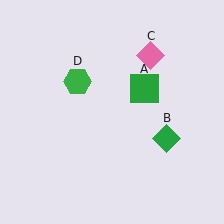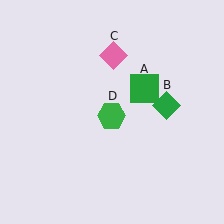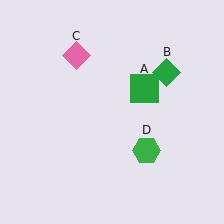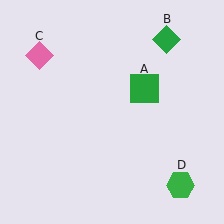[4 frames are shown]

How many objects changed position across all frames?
3 objects changed position: green diamond (object B), pink diamond (object C), green hexagon (object D).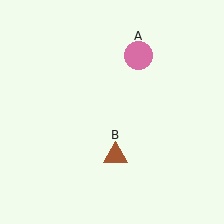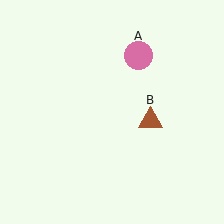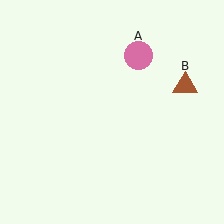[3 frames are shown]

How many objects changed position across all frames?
1 object changed position: brown triangle (object B).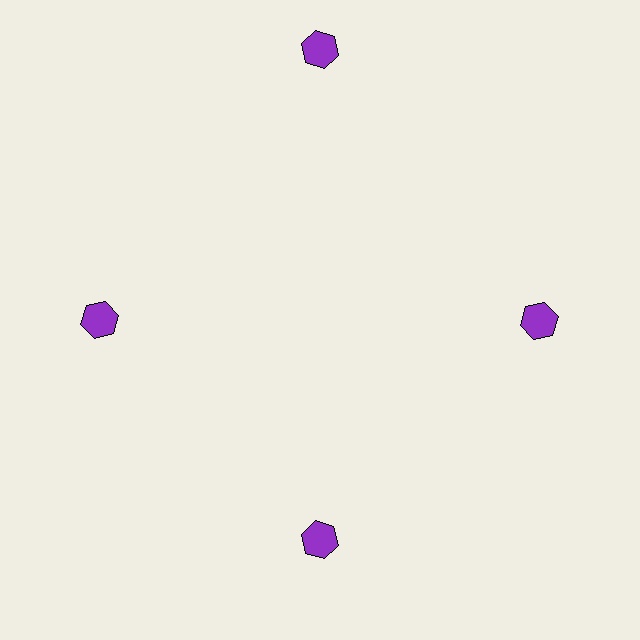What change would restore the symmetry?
The symmetry would be restored by moving it inward, back onto the ring so that all 4 hexagons sit at equal angles and equal distance from the center.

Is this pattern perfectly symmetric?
No. The 4 purple hexagons are arranged in a ring, but one element near the 12 o'clock position is pushed outward from the center, breaking the 4-fold rotational symmetry.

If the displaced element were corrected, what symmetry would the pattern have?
It would have 4-fold rotational symmetry — the pattern would map onto itself every 90 degrees.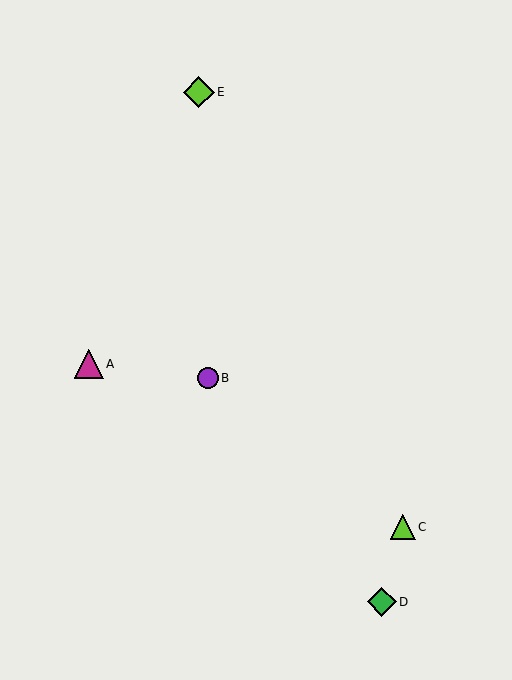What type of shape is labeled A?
Shape A is a magenta triangle.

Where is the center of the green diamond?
The center of the green diamond is at (382, 602).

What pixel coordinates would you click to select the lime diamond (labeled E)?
Click at (199, 92) to select the lime diamond E.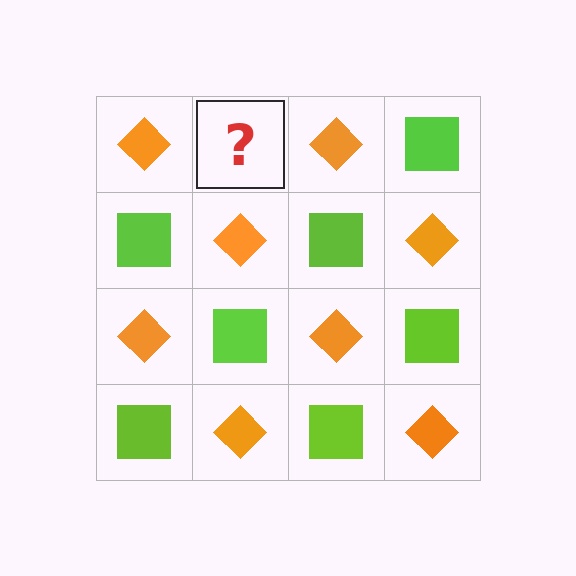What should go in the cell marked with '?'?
The missing cell should contain a lime square.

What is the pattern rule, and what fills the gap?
The rule is that it alternates orange diamond and lime square in a checkerboard pattern. The gap should be filled with a lime square.